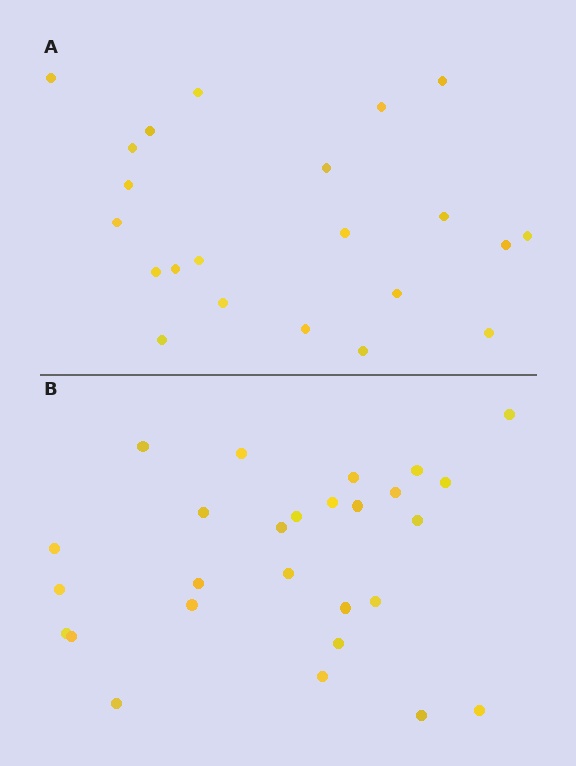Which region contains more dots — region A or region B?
Region B (the bottom region) has more dots.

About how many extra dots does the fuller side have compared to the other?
Region B has about 5 more dots than region A.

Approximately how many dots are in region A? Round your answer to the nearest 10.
About 20 dots. (The exact count is 22, which rounds to 20.)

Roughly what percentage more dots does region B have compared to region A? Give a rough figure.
About 25% more.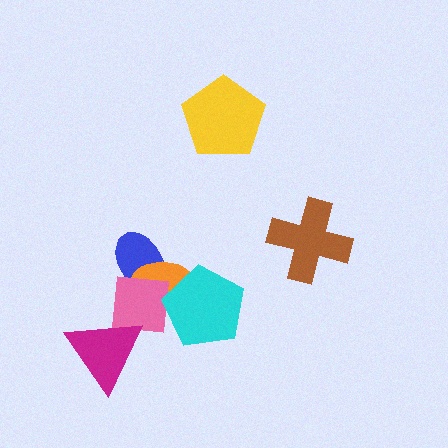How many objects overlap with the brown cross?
0 objects overlap with the brown cross.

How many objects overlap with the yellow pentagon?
0 objects overlap with the yellow pentagon.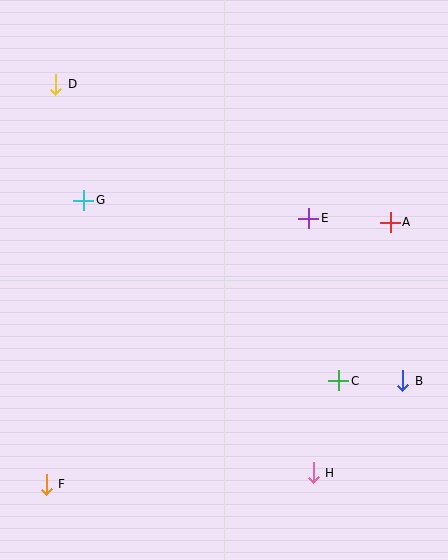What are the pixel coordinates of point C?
Point C is at (339, 381).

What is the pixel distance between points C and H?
The distance between C and H is 95 pixels.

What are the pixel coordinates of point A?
Point A is at (390, 222).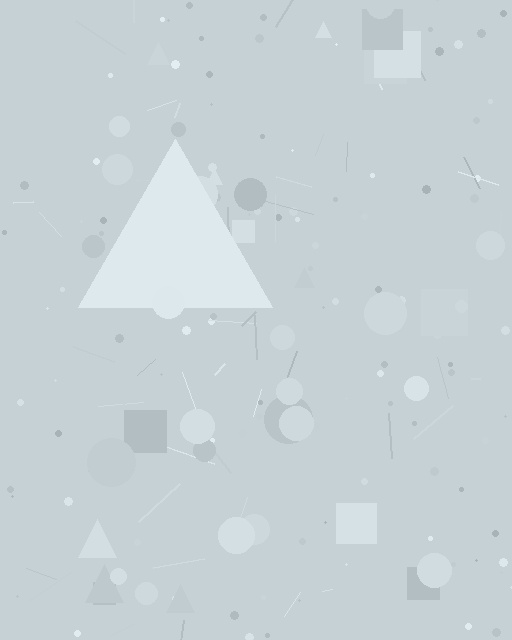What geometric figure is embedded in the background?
A triangle is embedded in the background.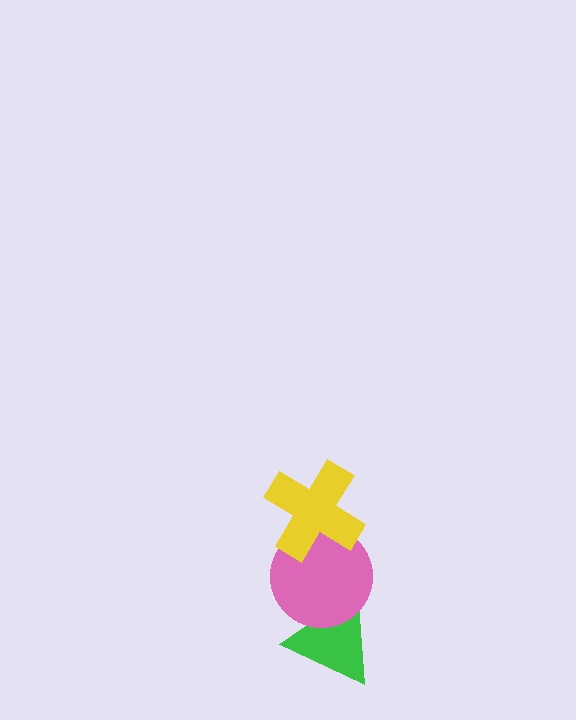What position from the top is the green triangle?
The green triangle is 3rd from the top.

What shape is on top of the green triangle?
The pink circle is on top of the green triangle.